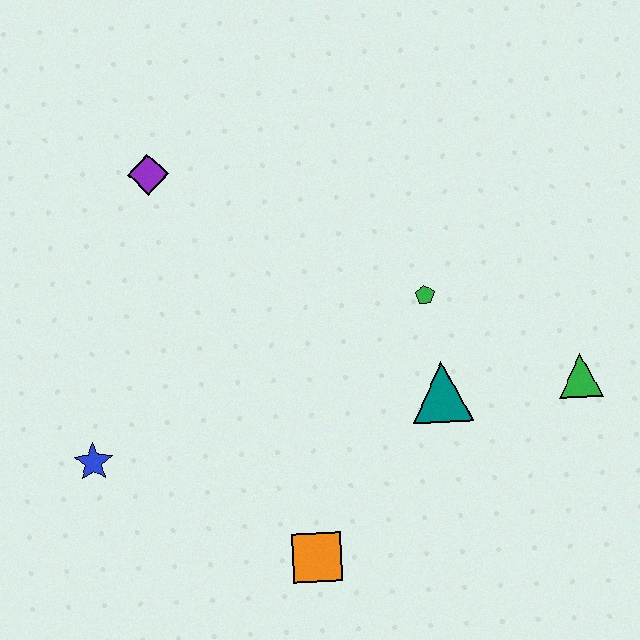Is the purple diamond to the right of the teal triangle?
No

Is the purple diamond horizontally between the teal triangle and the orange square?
No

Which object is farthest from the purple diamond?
The green triangle is farthest from the purple diamond.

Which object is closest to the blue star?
The orange square is closest to the blue star.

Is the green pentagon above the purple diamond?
No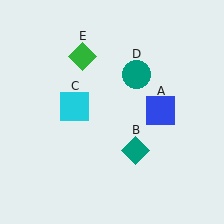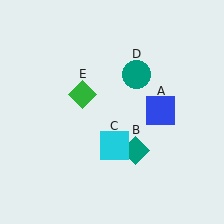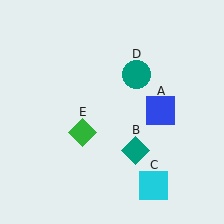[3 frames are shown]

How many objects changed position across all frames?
2 objects changed position: cyan square (object C), green diamond (object E).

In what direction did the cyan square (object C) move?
The cyan square (object C) moved down and to the right.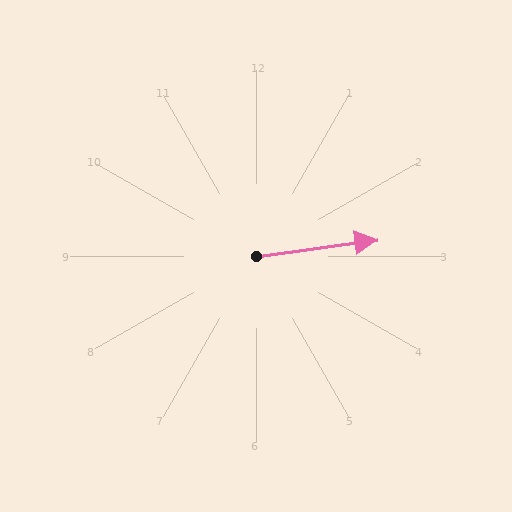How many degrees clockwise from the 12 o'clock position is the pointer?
Approximately 82 degrees.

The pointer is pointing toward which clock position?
Roughly 3 o'clock.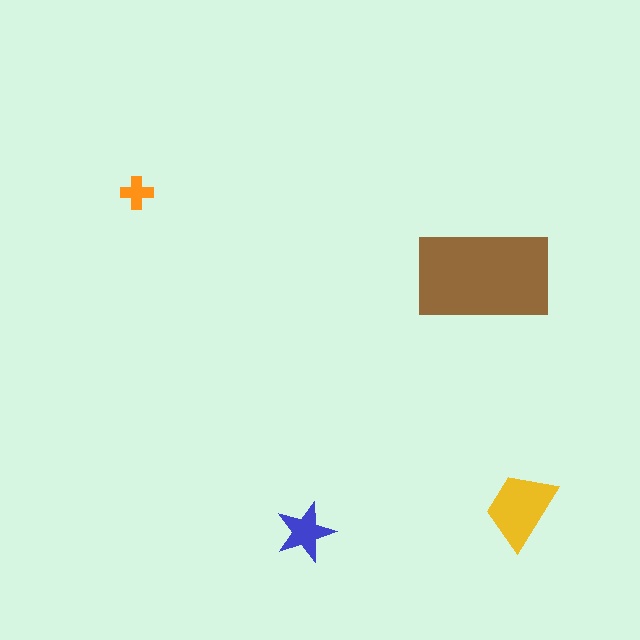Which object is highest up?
The orange cross is topmost.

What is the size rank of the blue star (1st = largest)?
3rd.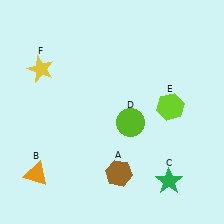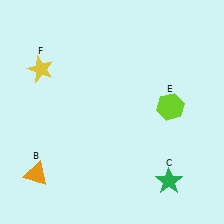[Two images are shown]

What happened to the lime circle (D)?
The lime circle (D) was removed in Image 2. It was in the bottom-right area of Image 1.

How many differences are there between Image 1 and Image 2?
There are 2 differences between the two images.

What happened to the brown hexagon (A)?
The brown hexagon (A) was removed in Image 2. It was in the bottom-right area of Image 1.